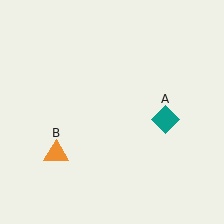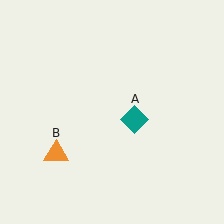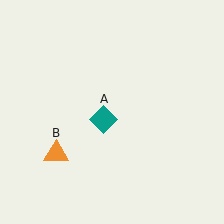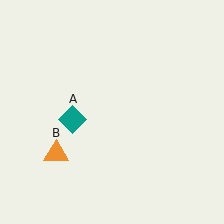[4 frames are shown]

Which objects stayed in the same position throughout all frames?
Orange triangle (object B) remained stationary.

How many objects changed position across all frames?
1 object changed position: teal diamond (object A).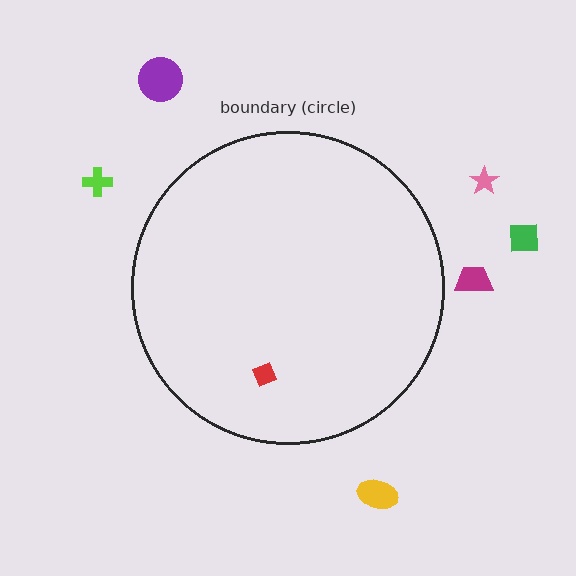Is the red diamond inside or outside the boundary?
Inside.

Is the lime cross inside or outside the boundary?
Outside.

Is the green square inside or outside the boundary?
Outside.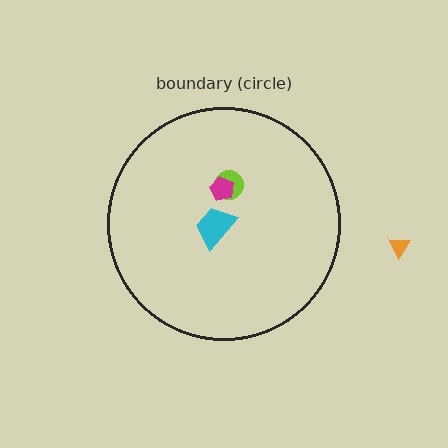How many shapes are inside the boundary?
3 inside, 1 outside.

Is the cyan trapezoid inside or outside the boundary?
Inside.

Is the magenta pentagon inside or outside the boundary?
Inside.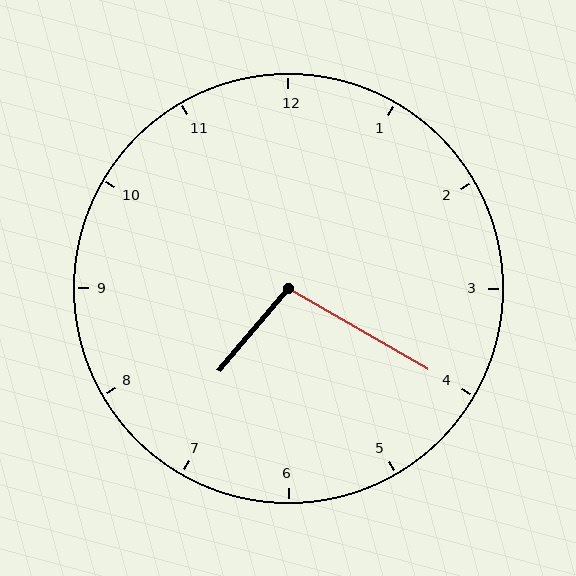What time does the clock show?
7:20.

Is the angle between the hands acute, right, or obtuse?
It is obtuse.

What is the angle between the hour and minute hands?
Approximately 100 degrees.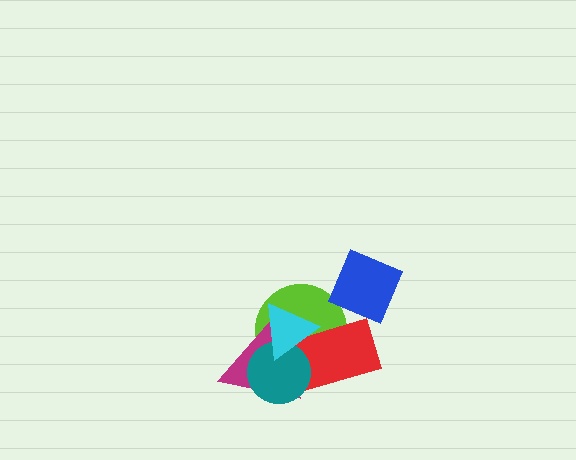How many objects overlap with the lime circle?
4 objects overlap with the lime circle.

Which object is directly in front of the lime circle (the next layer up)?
The magenta triangle is directly in front of the lime circle.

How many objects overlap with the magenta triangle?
4 objects overlap with the magenta triangle.